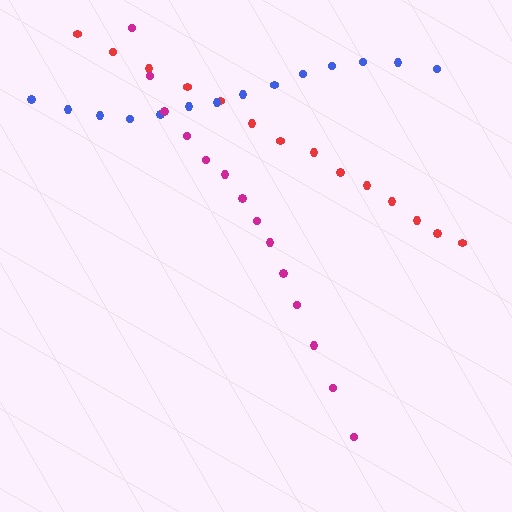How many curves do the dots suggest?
There are 3 distinct paths.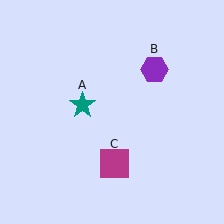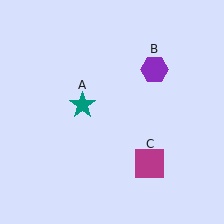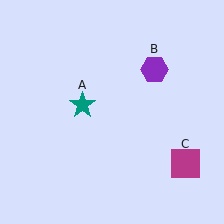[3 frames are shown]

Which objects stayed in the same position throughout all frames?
Teal star (object A) and purple hexagon (object B) remained stationary.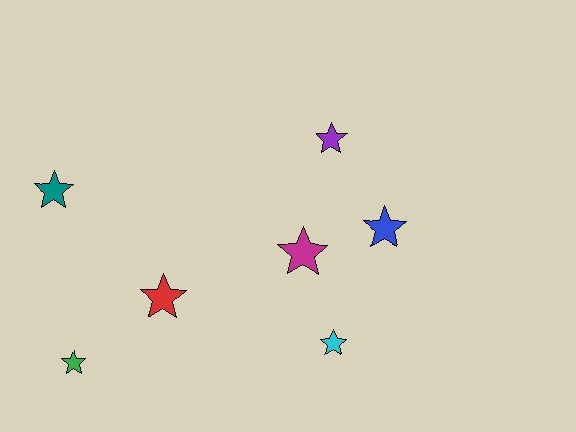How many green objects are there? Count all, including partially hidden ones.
There is 1 green object.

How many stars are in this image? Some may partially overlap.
There are 7 stars.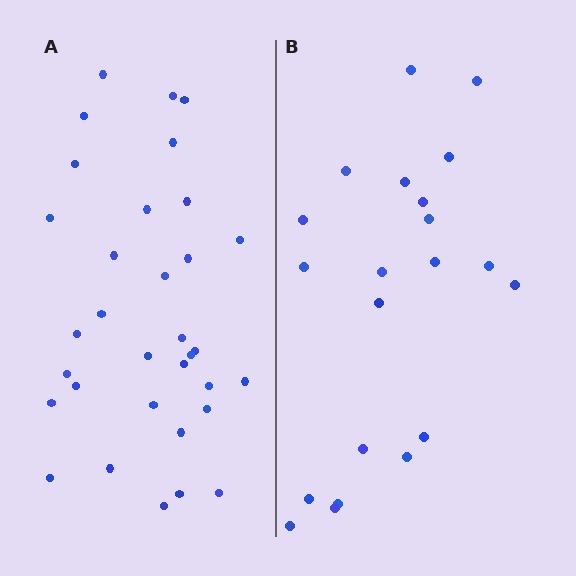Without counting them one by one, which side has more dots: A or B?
Region A (the left region) has more dots.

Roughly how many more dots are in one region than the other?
Region A has roughly 12 or so more dots than region B.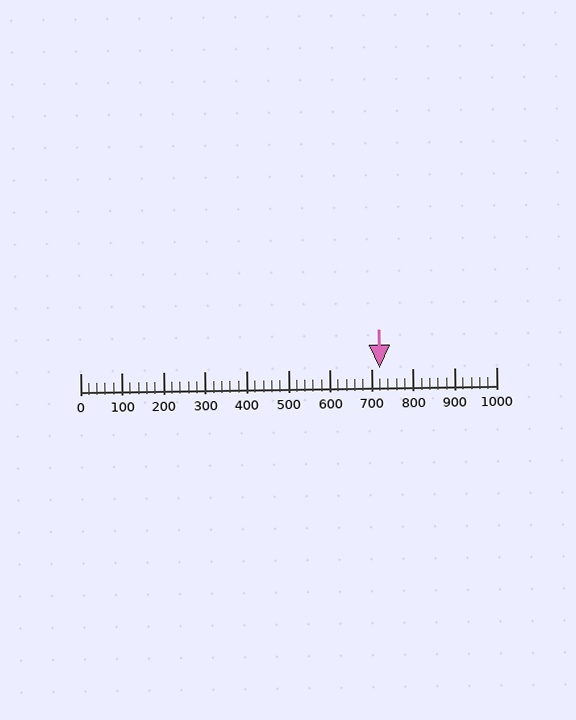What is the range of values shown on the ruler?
The ruler shows values from 0 to 1000.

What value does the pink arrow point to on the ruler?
The pink arrow points to approximately 720.